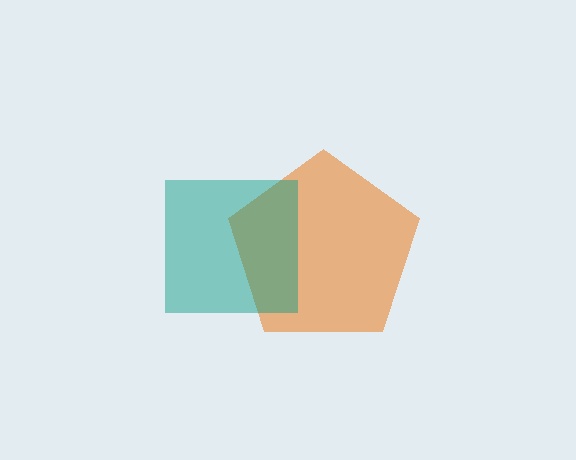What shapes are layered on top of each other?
The layered shapes are: an orange pentagon, a teal square.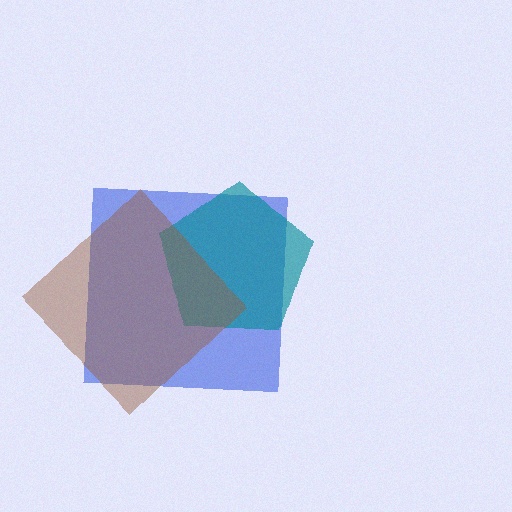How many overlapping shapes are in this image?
There are 3 overlapping shapes in the image.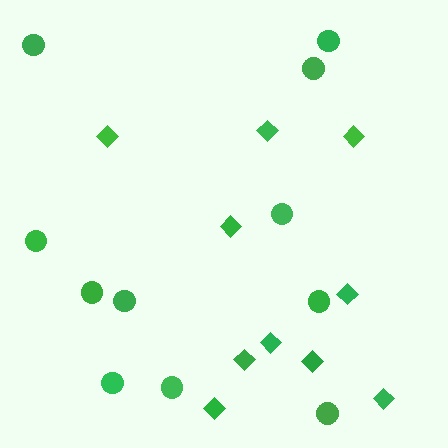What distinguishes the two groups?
There are 2 groups: one group of diamonds (10) and one group of circles (11).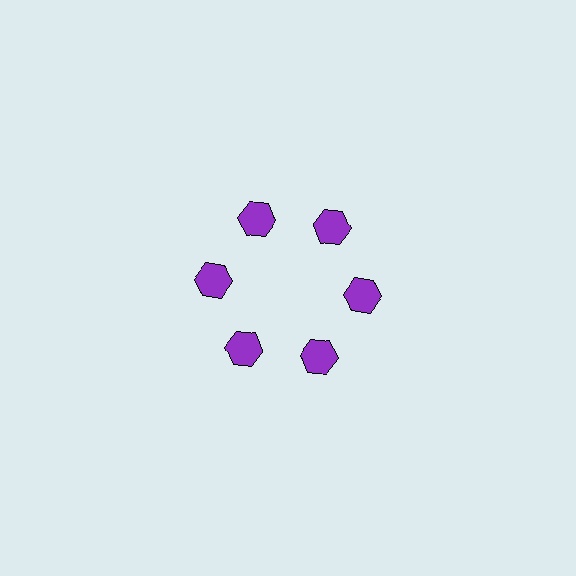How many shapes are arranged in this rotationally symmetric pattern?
There are 6 shapes, arranged in 6 groups of 1.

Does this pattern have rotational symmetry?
Yes, this pattern has 6-fold rotational symmetry. It looks the same after rotating 60 degrees around the center.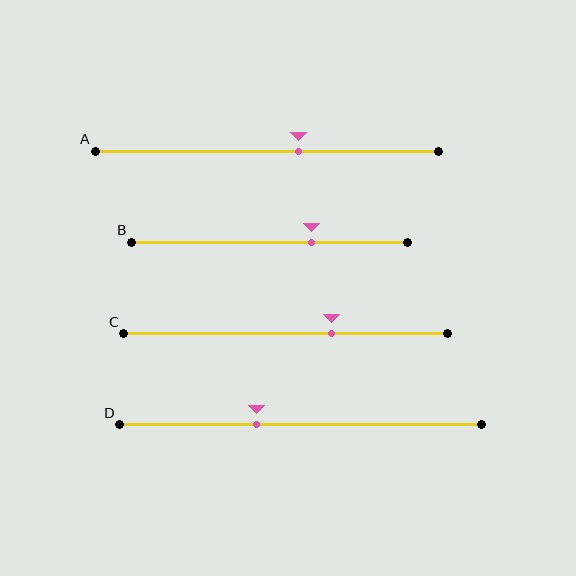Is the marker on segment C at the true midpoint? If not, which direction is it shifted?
No, the marker on segment C is shifted to the right by about 14% of the segment length.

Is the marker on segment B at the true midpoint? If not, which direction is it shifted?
No, the marker on segment B is shifted to the right by about 15% of the segment length.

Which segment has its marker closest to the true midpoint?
Segment A has its marker closest to the true midpoint.